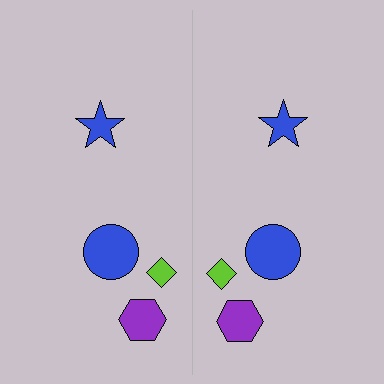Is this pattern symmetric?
Yes, this pattern has bilateral (reflection) symmetry.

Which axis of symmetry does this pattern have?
The pattern has a vertical axis of symmetry running through the center of the image.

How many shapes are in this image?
There are 8 shapes in this image.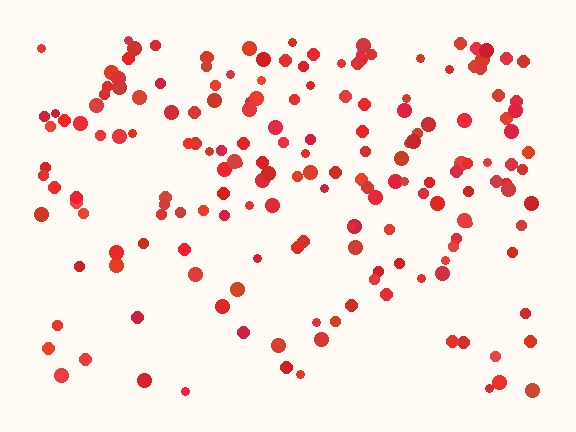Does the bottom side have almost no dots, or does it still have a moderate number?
Still a moderate number, just noticeably fewer than the top.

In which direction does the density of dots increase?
From bottom to top, with the top side densest.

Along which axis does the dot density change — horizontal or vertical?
Vertical.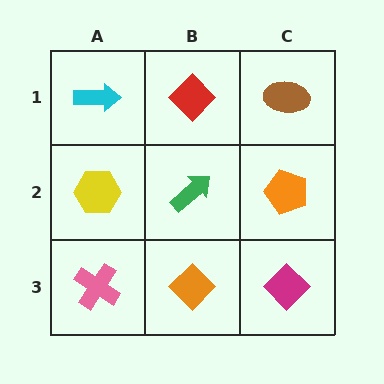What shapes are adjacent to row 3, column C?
An orange pentagon (row 2, column C), an orange diamond (row 3, column B).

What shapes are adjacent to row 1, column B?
A green arrow (row 2, column B), a cyan arrow (row 1, column A), a brown ellipse (row 1, column C).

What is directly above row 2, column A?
A cyan arrow.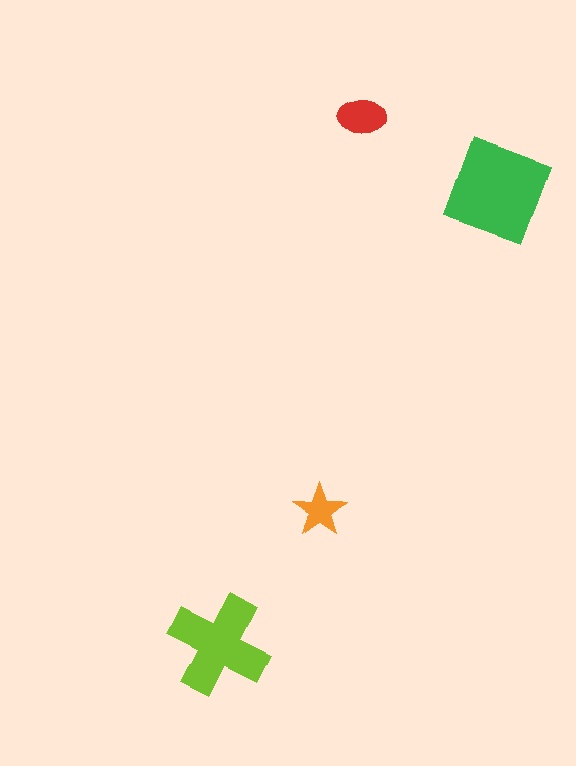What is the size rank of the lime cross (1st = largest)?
2nd.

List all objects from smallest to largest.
The orange star, the red ellipse, the lime cross, the green square.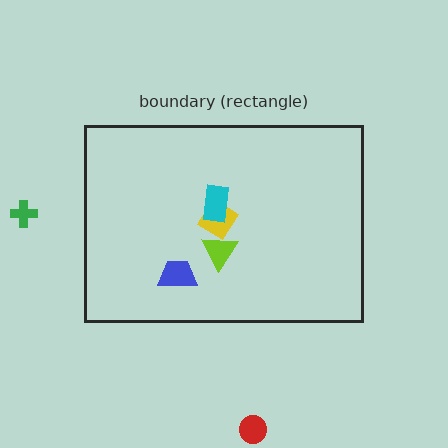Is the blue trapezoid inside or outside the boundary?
Inside.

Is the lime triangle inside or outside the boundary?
Inside.